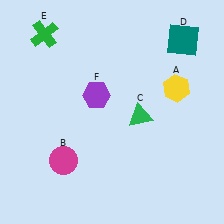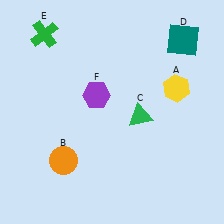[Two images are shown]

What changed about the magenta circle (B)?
In Image 1, B is magenta. In Image 2, it changed to orange.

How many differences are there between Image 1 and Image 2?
There is 1 difference between the two images.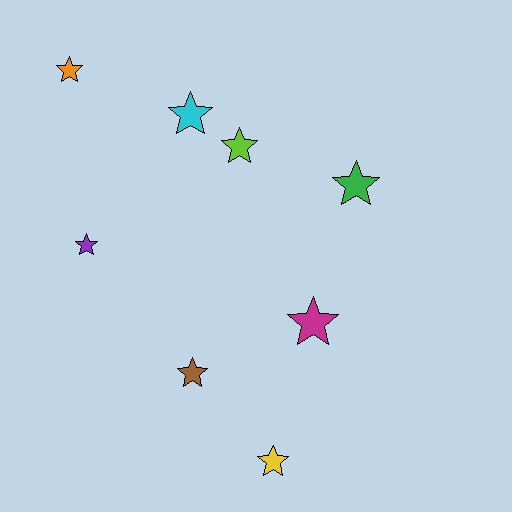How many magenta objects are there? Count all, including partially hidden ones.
There is 1 magenta object.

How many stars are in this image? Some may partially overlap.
There are 8 stars.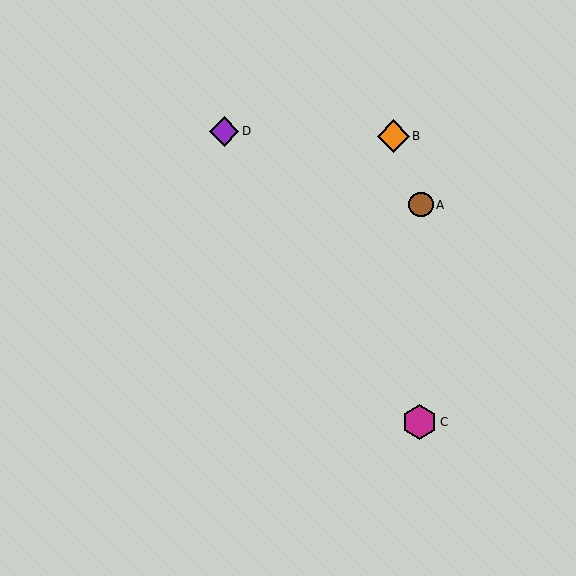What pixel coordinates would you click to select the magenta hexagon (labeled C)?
Click at (419, 422) to select the magenta hexagon C.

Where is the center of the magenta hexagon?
The center of the magenta hexagon is at (419, 422).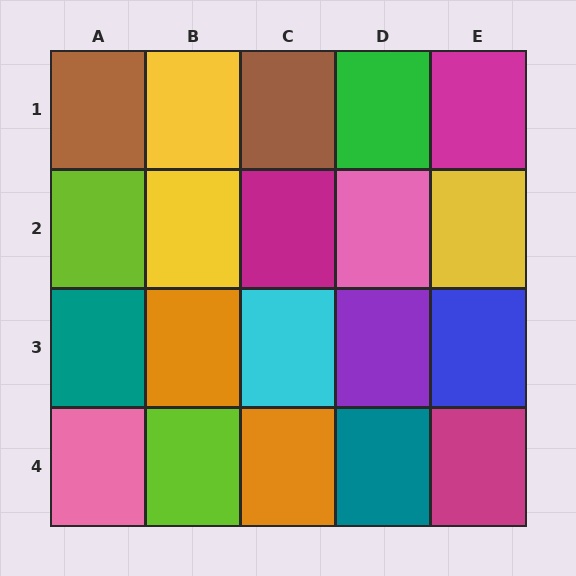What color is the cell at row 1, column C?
Brown.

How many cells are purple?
1 cell is purple.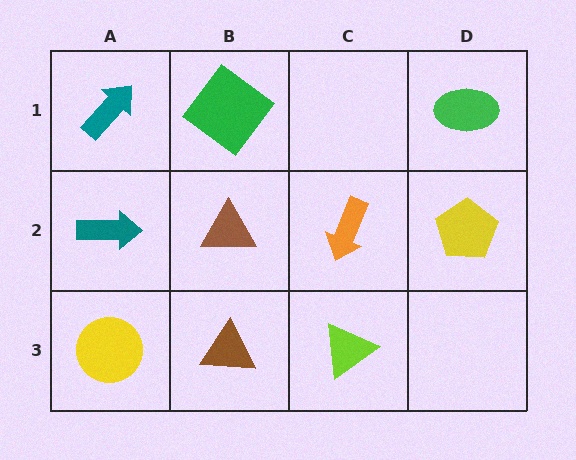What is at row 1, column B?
A green diamond.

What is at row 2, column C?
An orange arrow.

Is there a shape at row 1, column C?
No, that cell is empty.